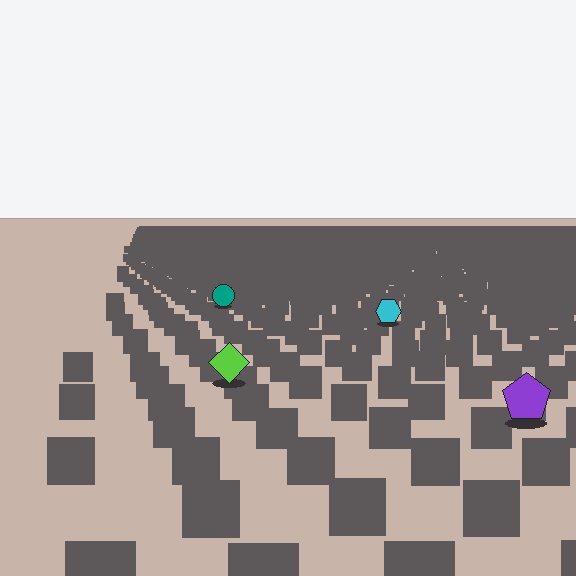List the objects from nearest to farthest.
From nearest to farthest: the purple pentagon, the lime diamond, the cyan hexagon, the teal circle.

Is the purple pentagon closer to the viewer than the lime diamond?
Yes. The purple pentagon is closer — you can tell from the texture gradient: the ground texture is coarser near it.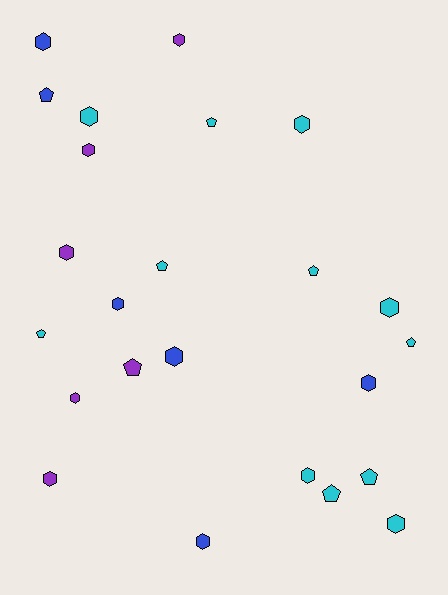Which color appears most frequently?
Cyan, with 12 objects.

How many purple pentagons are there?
There is 1 purple pentagon.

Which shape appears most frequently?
Hexagon, with 15 objects.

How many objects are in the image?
There are 24 objects.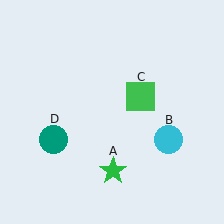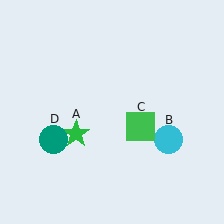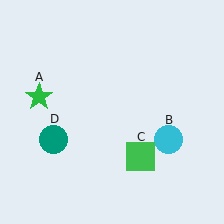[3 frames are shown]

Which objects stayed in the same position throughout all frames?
Cyan circle (object B) and teal circle (object D) remained stationary.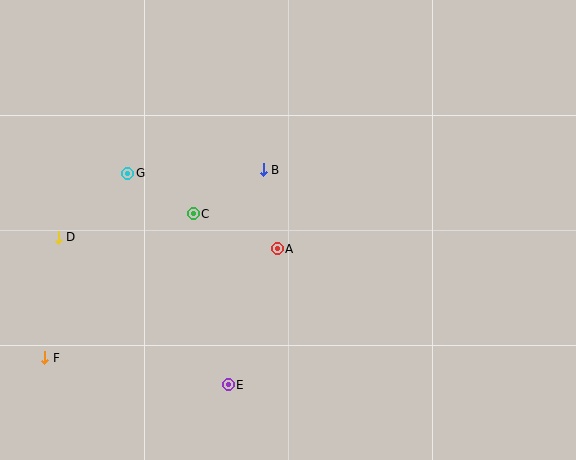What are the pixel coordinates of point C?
Point C is at (193, 214).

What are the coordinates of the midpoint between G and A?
The midpoint between G and A is at (202, 211).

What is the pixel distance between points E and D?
The distance between E and D is 225 pixels.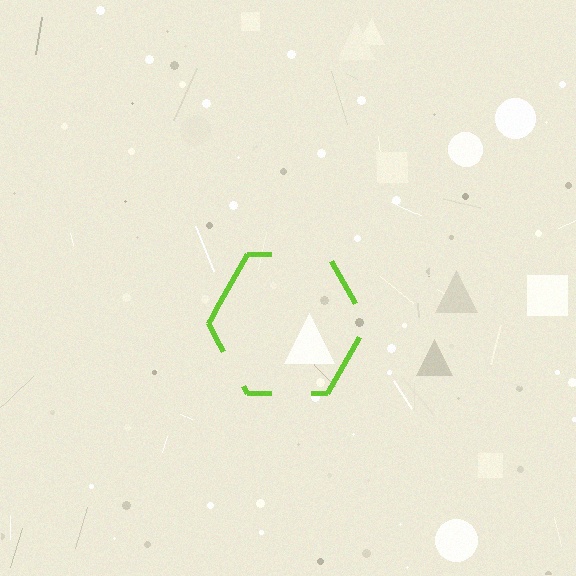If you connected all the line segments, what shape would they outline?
They would outline a hexagon.